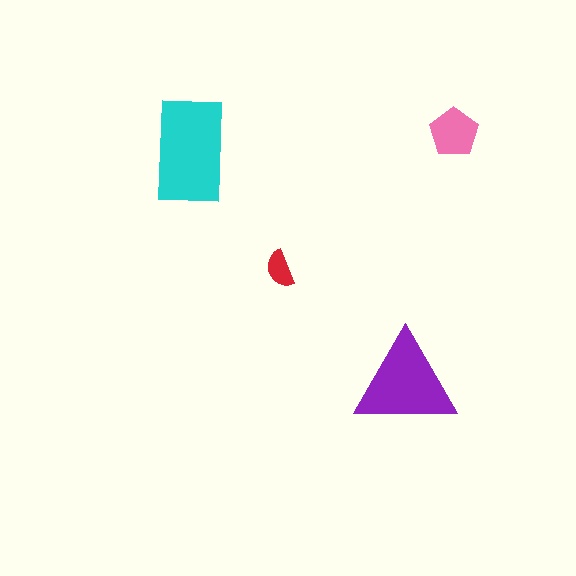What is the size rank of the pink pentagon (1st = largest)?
3rd.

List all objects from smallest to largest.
The red semicircle, the pink pentagon, the purple triangle, the cyan rectangle.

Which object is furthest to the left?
The cyan rectangle is leftmost.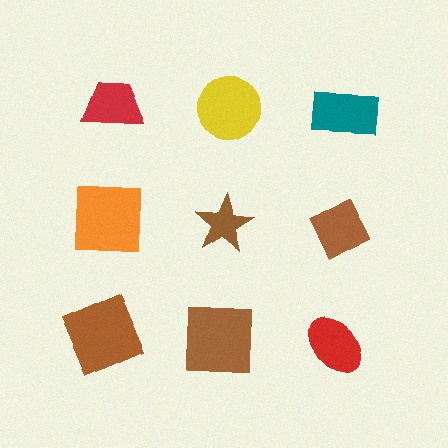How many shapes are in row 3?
3 shapes.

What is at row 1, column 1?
A red trapezoid.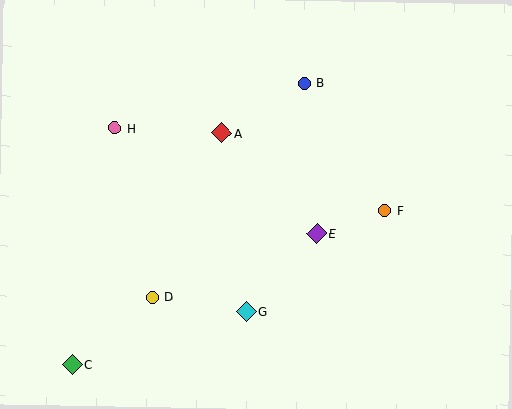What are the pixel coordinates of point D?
Point D is at (152, 297).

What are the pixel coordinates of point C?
Point C is at (72, 364).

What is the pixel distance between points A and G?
The distance between A and G is 180 pixels.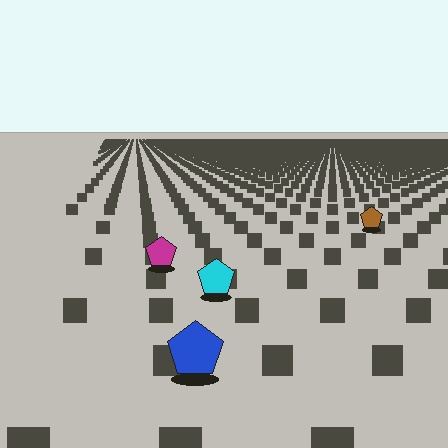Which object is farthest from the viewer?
The brown pentagon is farthest from the viewer. It appears smaller and the ground texture around it is denser.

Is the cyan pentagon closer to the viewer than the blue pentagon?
No. The blue pentagon is closer — you can tell from the texture gradient: the ground texture is coarser near it.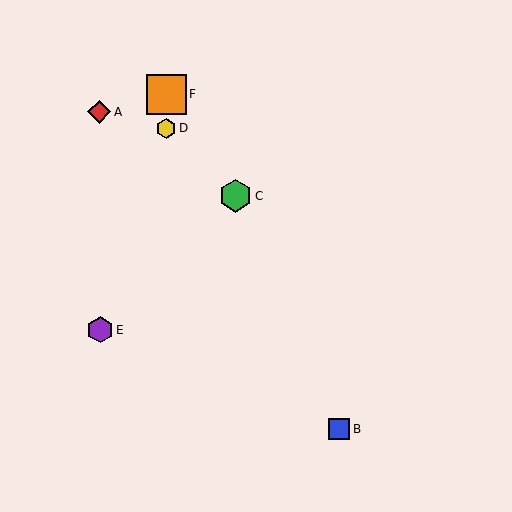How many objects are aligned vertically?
2 objects (D, F) are aligned vertically.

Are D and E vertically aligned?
No, D is at x≈166 and E is at x≈100.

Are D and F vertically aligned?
Yes, both are at x≈166.